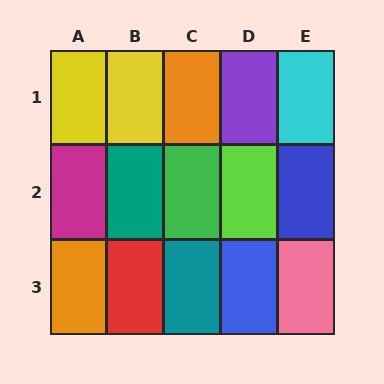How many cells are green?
1 cell is green.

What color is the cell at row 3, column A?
Orange.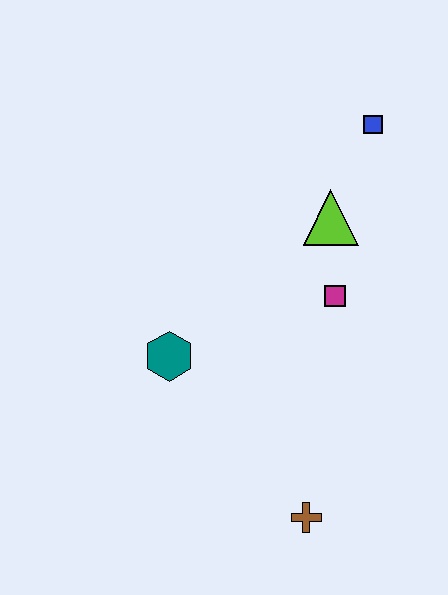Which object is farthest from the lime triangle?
The brown cross is farthest from the lime triangle.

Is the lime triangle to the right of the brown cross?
Yes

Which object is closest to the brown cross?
The teal hexagon is closest to the brown cross.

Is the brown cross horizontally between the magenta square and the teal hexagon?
Yes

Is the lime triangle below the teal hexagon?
No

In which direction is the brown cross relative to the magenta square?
The brown cross is below the magenta square.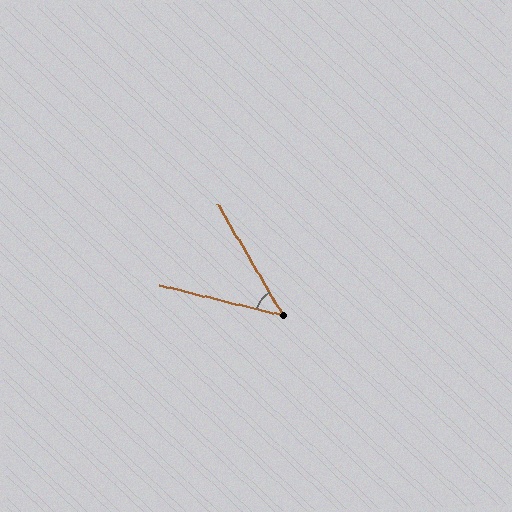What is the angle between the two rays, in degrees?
Approximately 46 degrees.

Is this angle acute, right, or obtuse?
It is acute.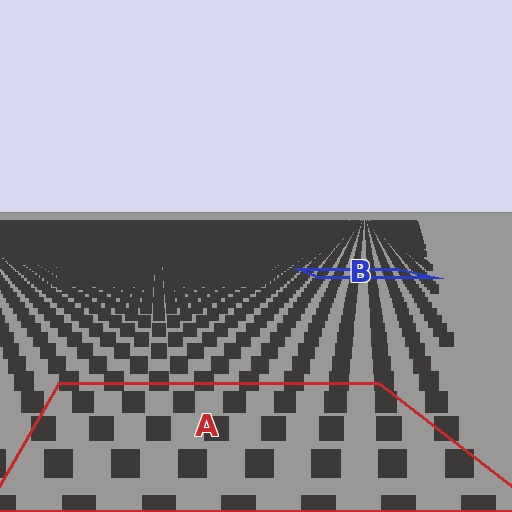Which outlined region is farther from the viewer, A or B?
Region B is farther from the viewer — the texture elements inside it appear smaller and more densely packed.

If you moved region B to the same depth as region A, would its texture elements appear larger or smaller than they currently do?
They would appear larger. At a closer depth, the same texture elements are projected at a bigger on-screen size.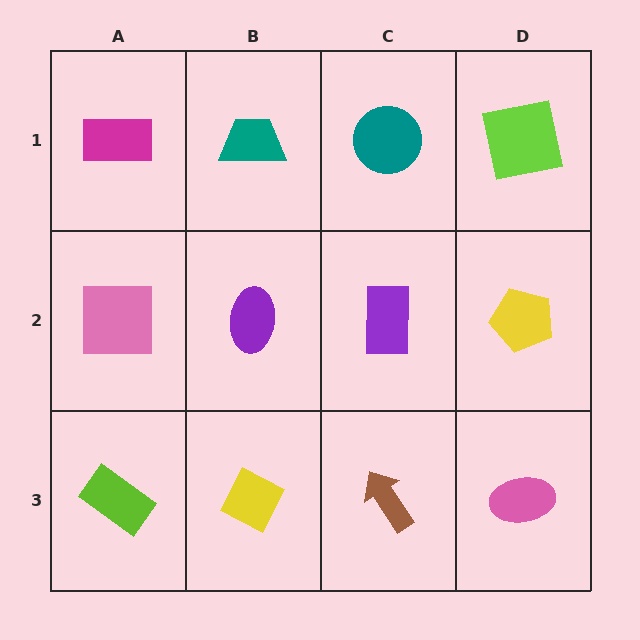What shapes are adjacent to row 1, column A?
A pink square (row 2, column A), a teal trapezoid (row 1, column B).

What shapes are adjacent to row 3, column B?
A purple ellipse (row 2, column B), a lime rectangle (row 3, column A), a brown arrow (row 3, column C).